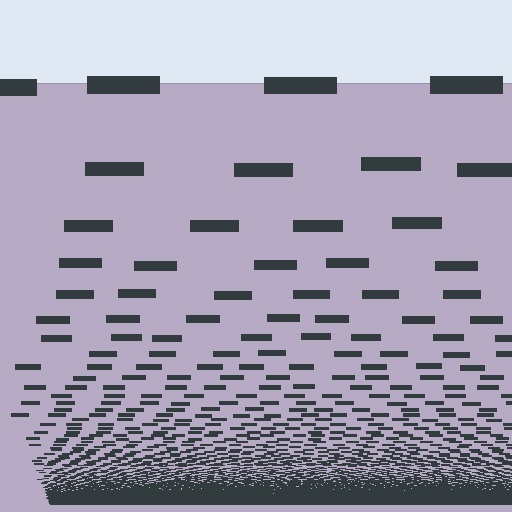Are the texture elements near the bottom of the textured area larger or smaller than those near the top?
Smaller. The gradient is inverted — elements near the bottom are smaller and denser.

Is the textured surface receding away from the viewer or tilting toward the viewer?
The surface appears to tilt toward the viewer. Texture elements get larger and sparser toward the top.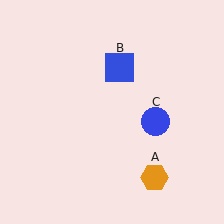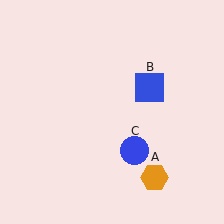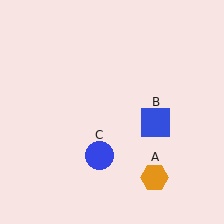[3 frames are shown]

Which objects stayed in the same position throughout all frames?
Orange hexagon (object A) remained stationary.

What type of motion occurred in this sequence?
The blue square (object B), blue circle (object C) rotated clockwise around the center of the scene.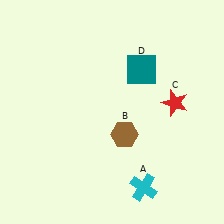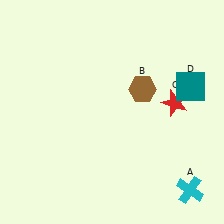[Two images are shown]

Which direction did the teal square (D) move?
The teal square (D) moved right.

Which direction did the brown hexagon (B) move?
The brown hexagon (B) moved up.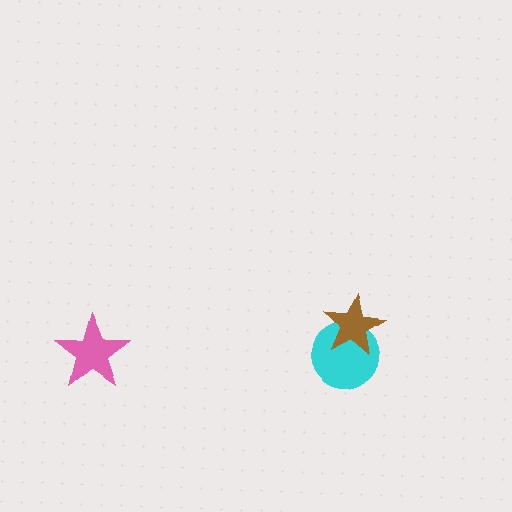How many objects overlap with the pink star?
0 objects overlap with the pink star.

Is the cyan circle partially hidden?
Yes, it is partially covered by another shape.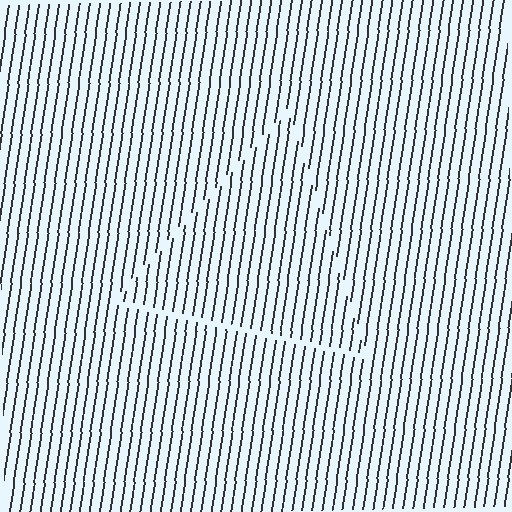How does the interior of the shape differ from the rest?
The interior of the shape contains the same grating, shifted by half a period — the contour is defined by the phase discontinuity where line-ends from the inner and outer gratings abut.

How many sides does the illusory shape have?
3 sides — the line-ends trace a triangle.